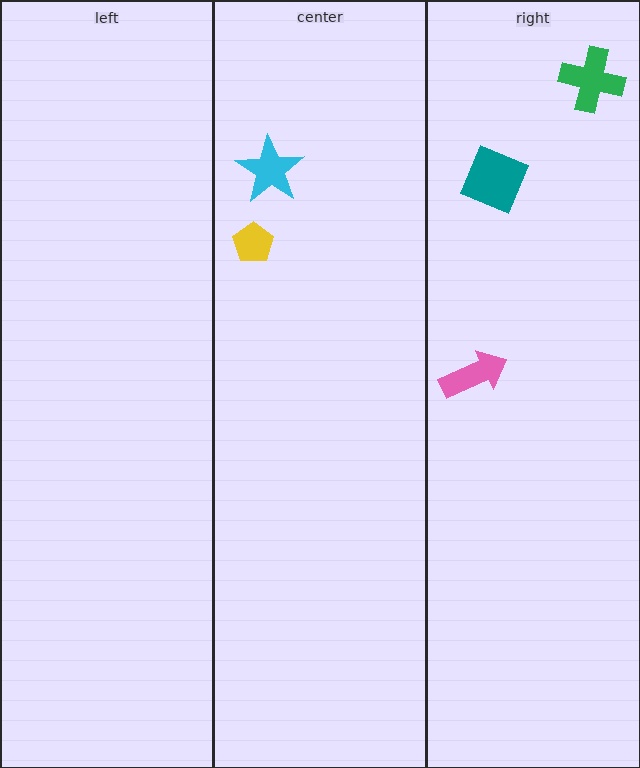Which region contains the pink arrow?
The right region.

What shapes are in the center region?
The yellow pentagon, the cyan star.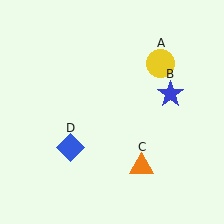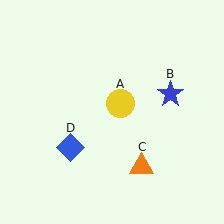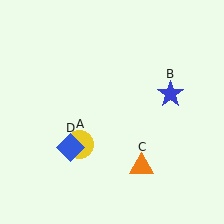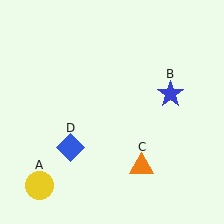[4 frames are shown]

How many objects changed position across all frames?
1 object changed position: yellow circle (object A).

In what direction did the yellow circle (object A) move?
The yellow circle (object A) moved down and to the left.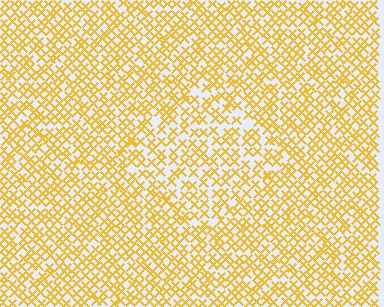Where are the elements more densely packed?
The elements are more densely packed outside the diamond boundary.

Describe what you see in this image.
The image contains small yellow elements arranged at two different densities. A diamond-shaped region is visible where the elements are less densely packed than the surrounding area.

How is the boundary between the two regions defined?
The boundary is defined by a change in element density (approximately 1.4x ratio). All elements are the same color, size, and shape.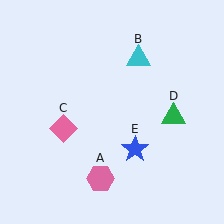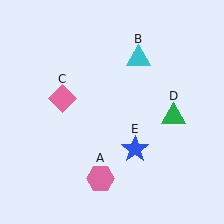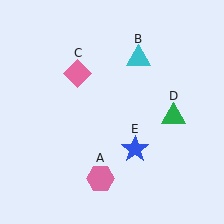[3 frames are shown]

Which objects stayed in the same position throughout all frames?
Pink hexagon (object A) and cyan triangle (object B) and green triangle (object D) and blue star (object E) remained stationary.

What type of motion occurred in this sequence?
The pink diamond (object C) rotated clockwise around the center of the scene.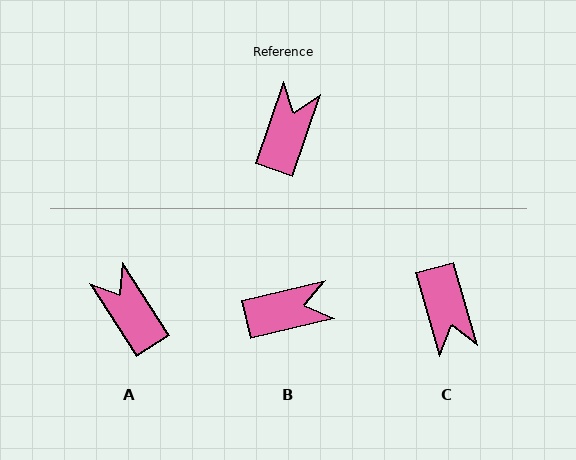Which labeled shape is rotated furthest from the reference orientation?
C, about 145 degrees away.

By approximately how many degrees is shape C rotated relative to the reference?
Approximately 145 degrees clockwise.